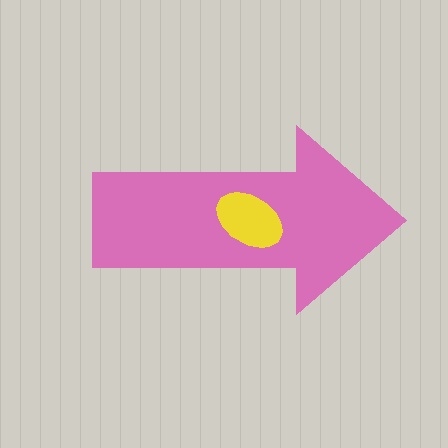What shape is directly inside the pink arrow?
The yellow ellipse.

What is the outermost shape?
The pink arrow.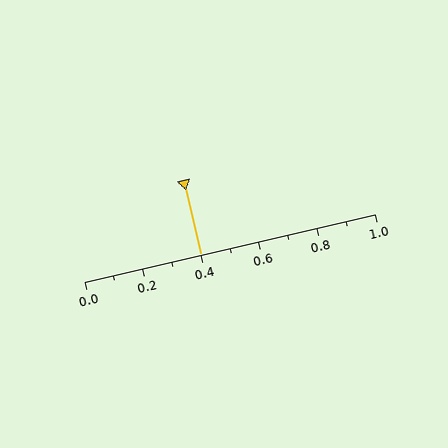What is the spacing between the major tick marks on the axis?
The major ticks are spaced 0.2 apart.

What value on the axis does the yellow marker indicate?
The marker indicates approximately 0.4.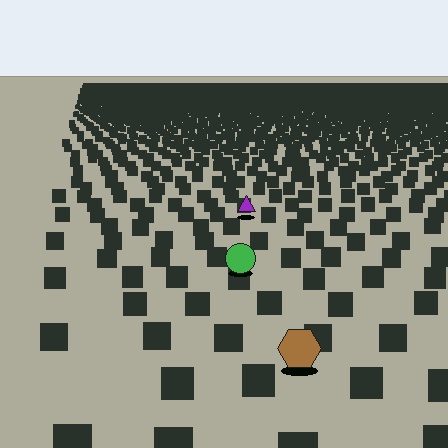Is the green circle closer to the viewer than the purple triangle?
Yes. The green circle is closer — you can tell from the texture gradient: the ground texture is coarser near it.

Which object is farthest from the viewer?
The purple triangle is farthest from the viewer. It appears smaller and the ground texture around it is denser.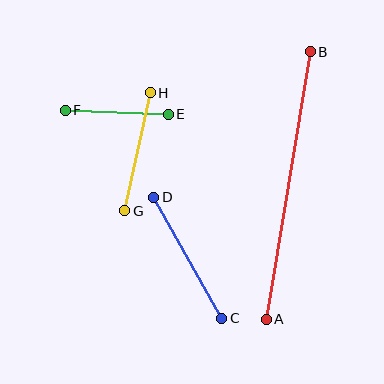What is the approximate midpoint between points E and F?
The midpoint is at approximately (117, 112) pixels.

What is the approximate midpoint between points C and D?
The midpoint is at approximately (188, 258) pixels.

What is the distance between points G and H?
The distance is approximately 121 pixels.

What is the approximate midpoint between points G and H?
The midpoint is at approximately (138, 152) pixels.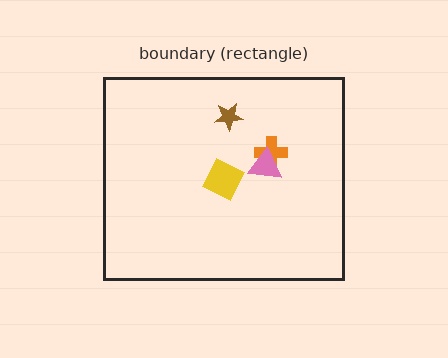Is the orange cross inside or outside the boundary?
Inside.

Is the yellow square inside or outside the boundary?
Inside.